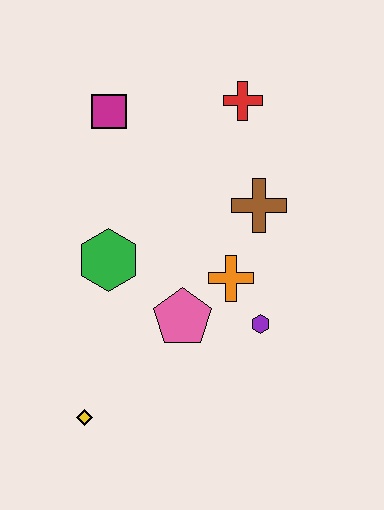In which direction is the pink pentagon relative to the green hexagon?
The pink pentagon is to the right of the green hexagon.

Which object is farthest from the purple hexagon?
The magenta square is farthest from the purple hexagon.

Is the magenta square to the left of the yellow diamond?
No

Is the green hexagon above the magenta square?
No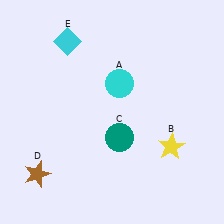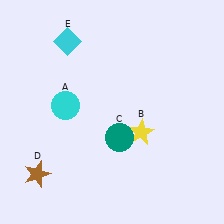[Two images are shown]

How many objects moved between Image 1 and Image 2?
2 objects moved between the two images.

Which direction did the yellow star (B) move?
The yellow star (B) moved left.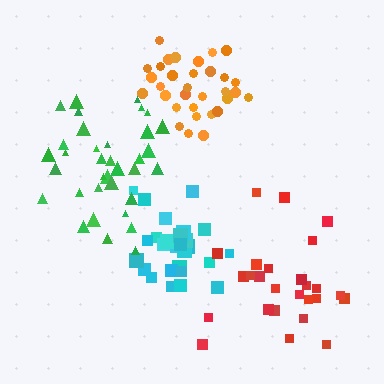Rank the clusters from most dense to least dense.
orange, cyan, green, red.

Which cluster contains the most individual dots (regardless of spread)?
Green (35).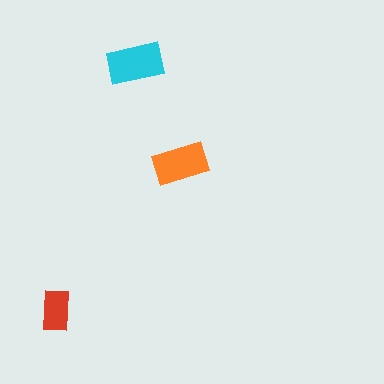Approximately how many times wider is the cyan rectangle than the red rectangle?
About 1.5 times wider.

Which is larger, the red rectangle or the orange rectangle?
The orange one.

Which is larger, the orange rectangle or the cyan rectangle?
The cyan one.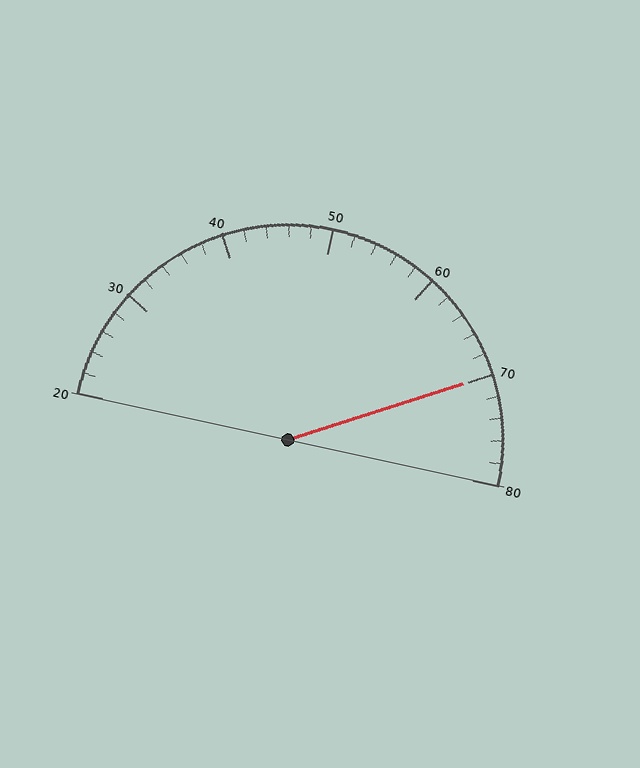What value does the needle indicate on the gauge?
The needle indicates approximately 70.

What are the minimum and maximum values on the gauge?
The gauge ranges from 20 to 80.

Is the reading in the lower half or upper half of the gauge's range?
The reading is in the upper half of the range (20 to 80).